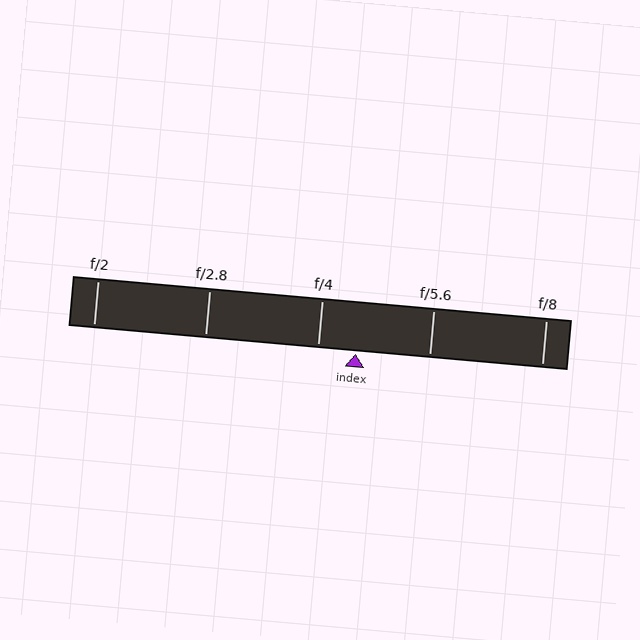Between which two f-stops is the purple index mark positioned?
The index mark is between f/4 and f/5.6.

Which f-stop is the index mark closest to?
The index mark is closest to f/4.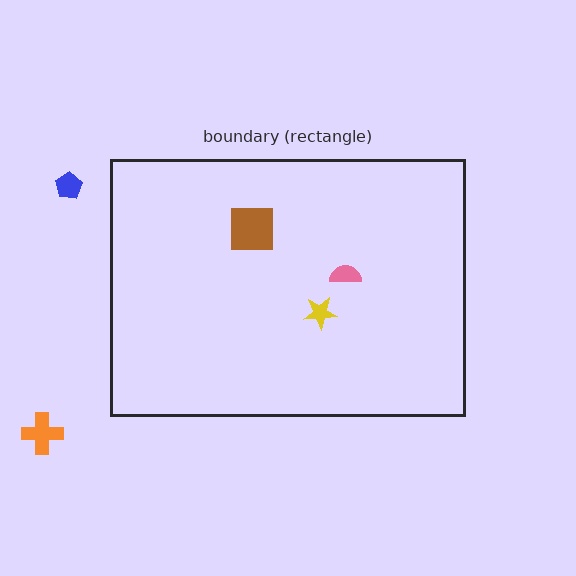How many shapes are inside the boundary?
3 inside, 2 outside.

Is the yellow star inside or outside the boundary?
Inside.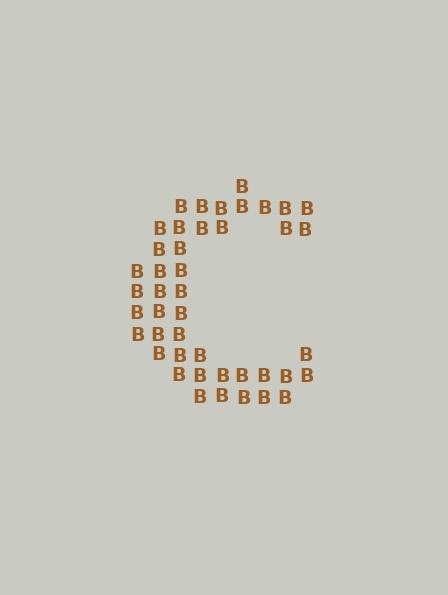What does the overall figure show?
The overall figure shows the letter C.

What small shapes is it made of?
It is made of small letter B's.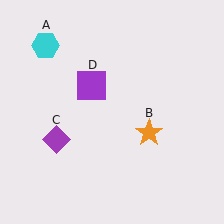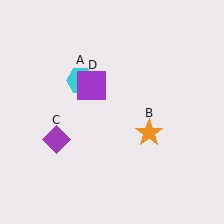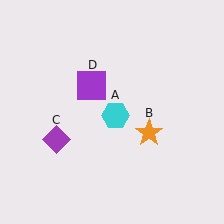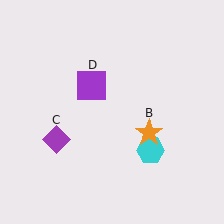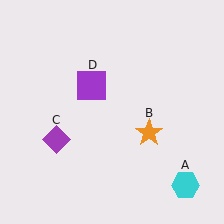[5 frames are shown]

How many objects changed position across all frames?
1 object changed position: cyan hexagon (object A).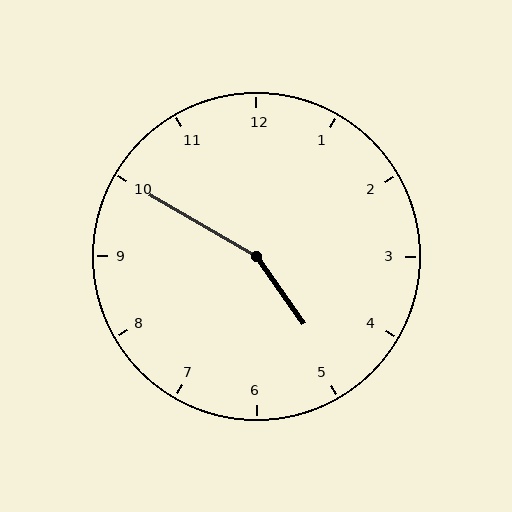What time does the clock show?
4:50.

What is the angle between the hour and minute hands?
Approximately 155 degrees.